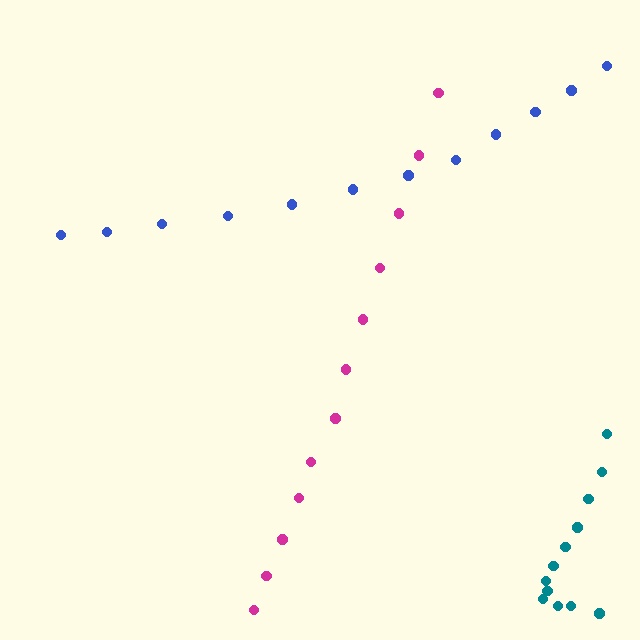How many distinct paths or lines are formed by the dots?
There are 3 distinct paths.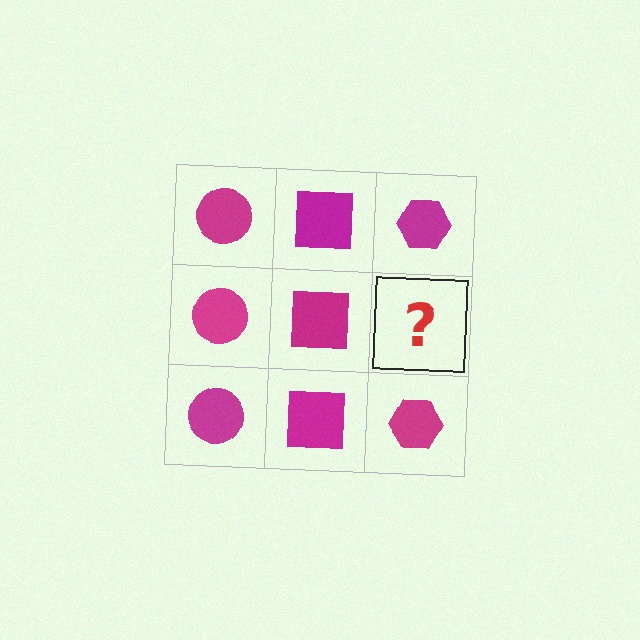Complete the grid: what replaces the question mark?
The question mark should be replaced with a magenta hexagon.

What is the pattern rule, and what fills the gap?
The rule is that each column has a consistent shape. The gap should be filled with a magenta hexagon.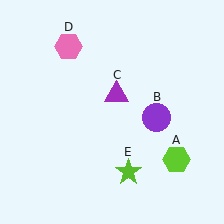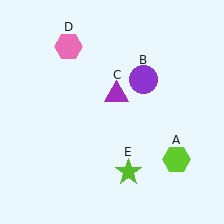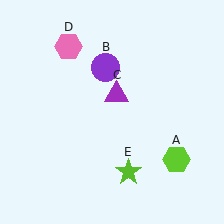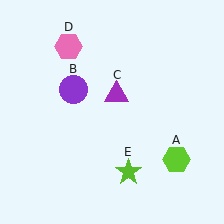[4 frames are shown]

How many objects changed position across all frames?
1 object changed position: purple circle (object B).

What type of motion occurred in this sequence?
The purple circle (object B) rotated counterclockwise around the center of the scene.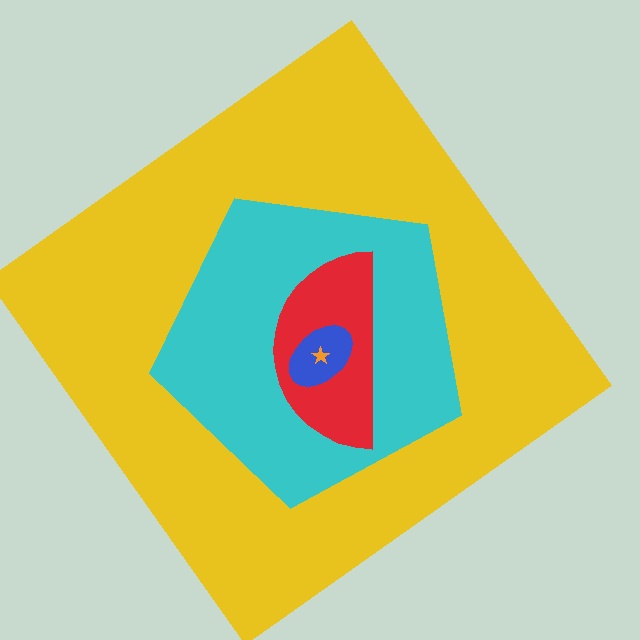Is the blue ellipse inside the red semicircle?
Yes.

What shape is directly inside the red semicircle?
The blue ellipse.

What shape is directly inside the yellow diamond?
The cyan pentagon.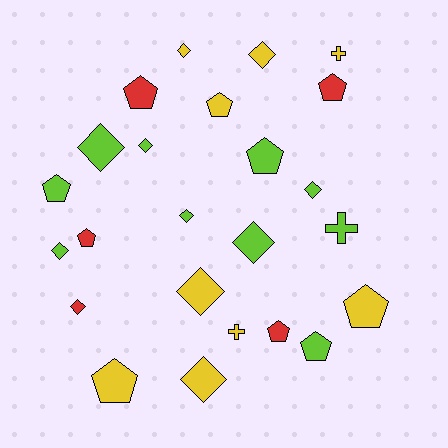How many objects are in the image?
There are 24 objects.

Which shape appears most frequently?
Diamond, with 11 objects.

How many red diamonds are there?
There is 1 red diamond.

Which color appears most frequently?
Lime, with 10 objects.